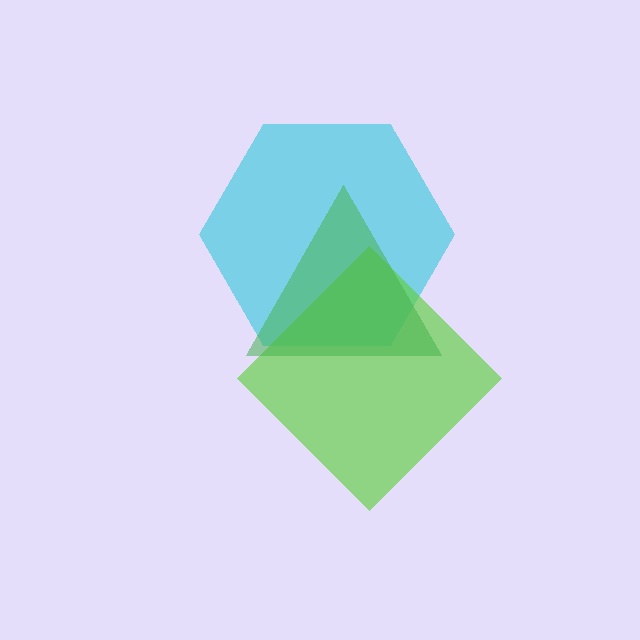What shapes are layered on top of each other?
The layered shapes are: a cyan hexagon, a lime diamond, a green triangle.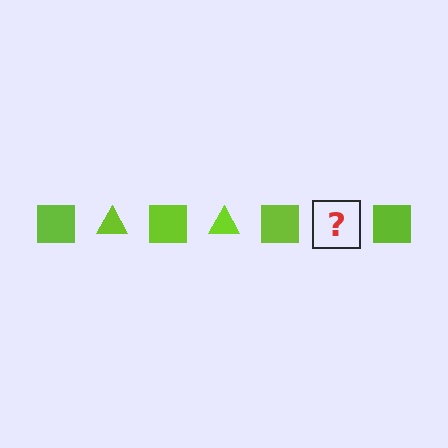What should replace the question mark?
The question mark should be replaced with a lime triangle.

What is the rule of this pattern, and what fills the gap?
The rule is that the pattern cycles through square, triangle shapes in lime. The gap should be filled with a lime triangle.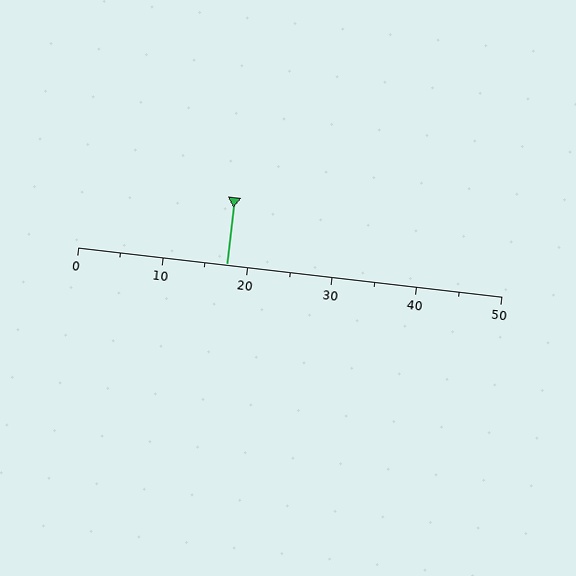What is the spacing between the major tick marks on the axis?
The major ticks are spaced 10 apart.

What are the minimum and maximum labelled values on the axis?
The axis runs from 0 to 50.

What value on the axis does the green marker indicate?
The marker indicates approximately 17.5.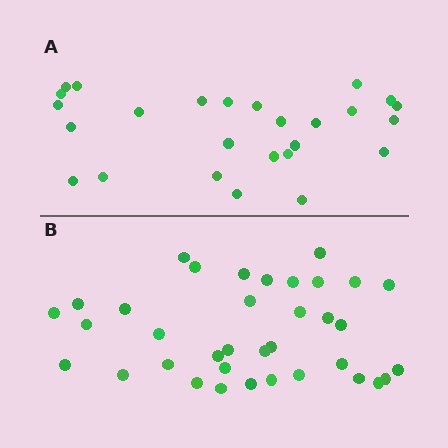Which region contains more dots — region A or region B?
Region B (the bottom region) has more dots.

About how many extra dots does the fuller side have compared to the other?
Region B has roughly 10 or so more dots than region A.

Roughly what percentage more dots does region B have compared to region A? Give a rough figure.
About 40% more.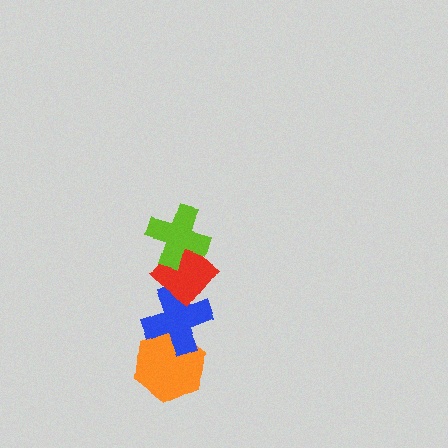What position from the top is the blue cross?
The blue cross is 3rd from the top.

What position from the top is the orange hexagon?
The orange hexagon is 4th from the top.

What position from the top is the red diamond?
The red diamond is 2nd from the top.